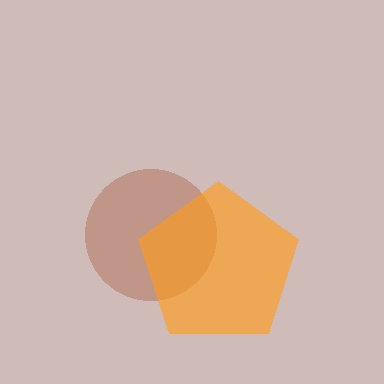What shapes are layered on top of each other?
The layered shapes are: a brown circle, an orange pentagon.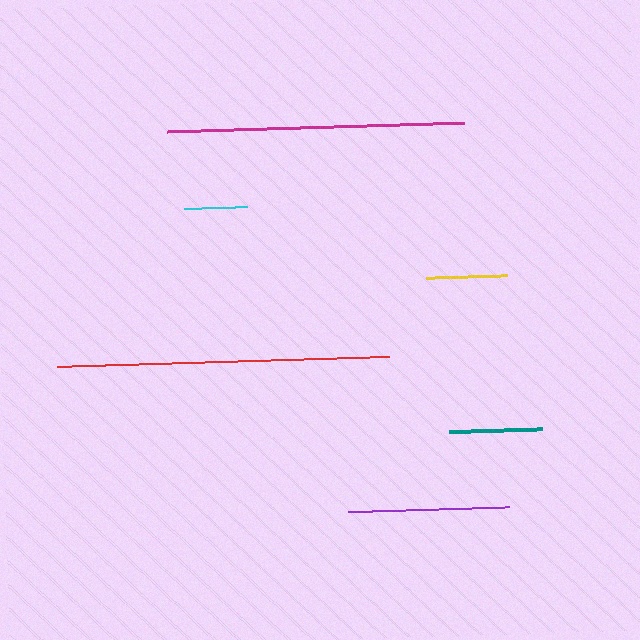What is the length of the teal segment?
The teal segment is approximately 93 pixels long.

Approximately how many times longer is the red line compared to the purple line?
The red line is approximately 2.1 times the length of the purple line.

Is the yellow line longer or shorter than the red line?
The red line is longer than the yellow line.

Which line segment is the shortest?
The cyan line is the shortest at approximately 63 pixels.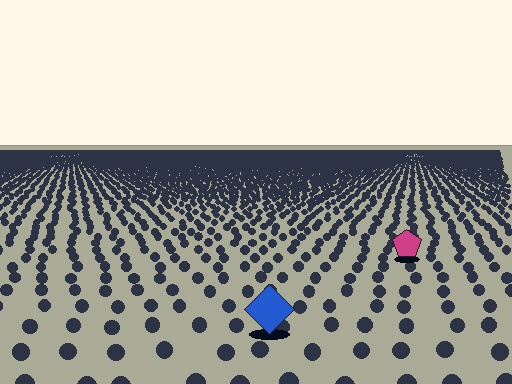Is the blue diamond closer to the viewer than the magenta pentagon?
Yes. The blue diamond is closer — you can tell from the texture gradient: the ground texture is coarser near it.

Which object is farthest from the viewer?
The magenta pentagon is farthest from the viewer. It appears smaller and the ground texture around it is denser.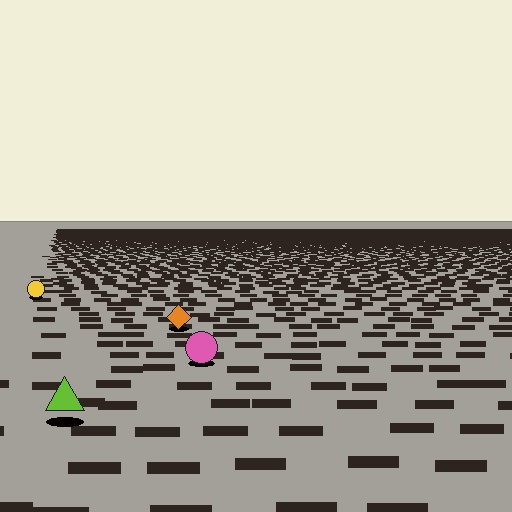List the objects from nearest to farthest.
From nearest to farthest: the lime triangle, the pink circle, the orange diamond, the yellow circle.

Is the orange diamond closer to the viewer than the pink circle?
No. The pink circle is closer — you can tell from the texture gradient: the ground texture is coarser near it.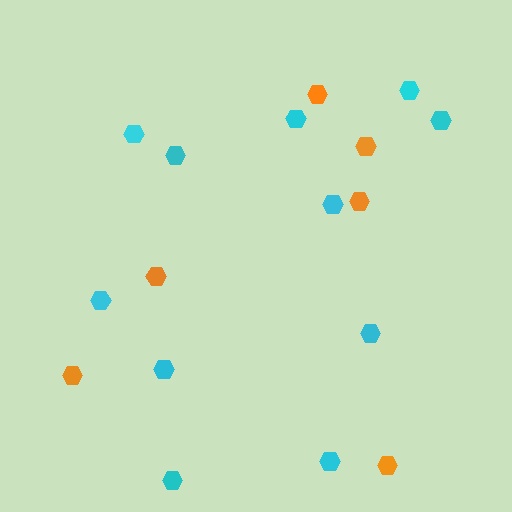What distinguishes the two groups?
There are 2 groups: one group of orange hexagons (6) and one group of cyan hexagons (11).